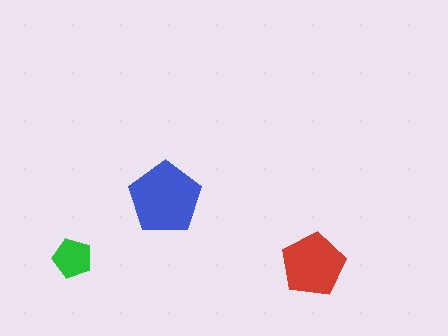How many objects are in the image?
There are 3 objects in the image.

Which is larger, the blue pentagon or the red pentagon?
The blue one.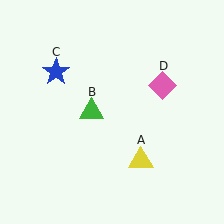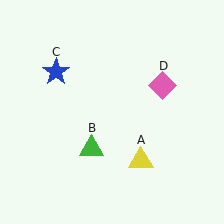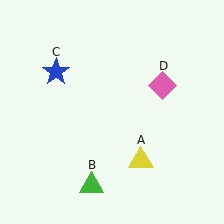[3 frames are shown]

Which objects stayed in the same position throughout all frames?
Yellow triangle (object A) and blue star (object C) and pink diamond (object D) remained stationary.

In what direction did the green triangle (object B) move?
The green triangle (object B) moved down.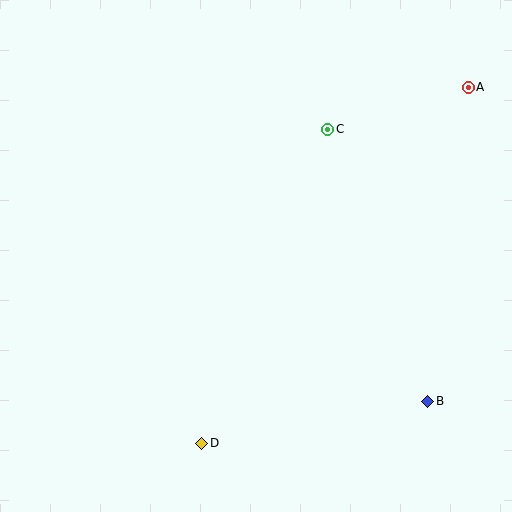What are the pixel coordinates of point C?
Point C is at (328, 129).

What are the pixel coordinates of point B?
Point B is at (428, 401).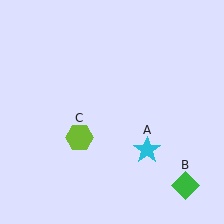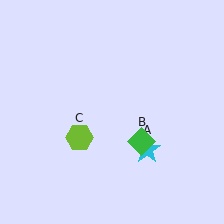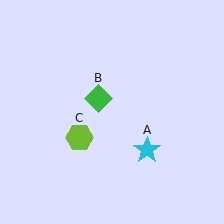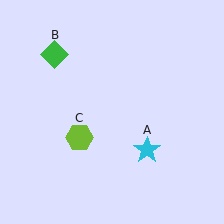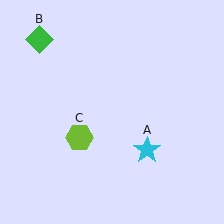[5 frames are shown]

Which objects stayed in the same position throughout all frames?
Cyan star (object A) and lime hexagon (object C) remained stationary.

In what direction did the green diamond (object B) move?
The green diamond (object B) moved up and to the left.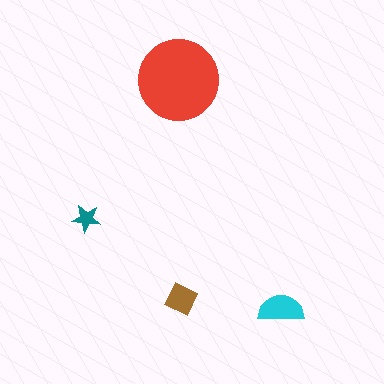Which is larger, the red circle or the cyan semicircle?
The red circle.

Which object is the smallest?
The teal star.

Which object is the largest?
The red circle.